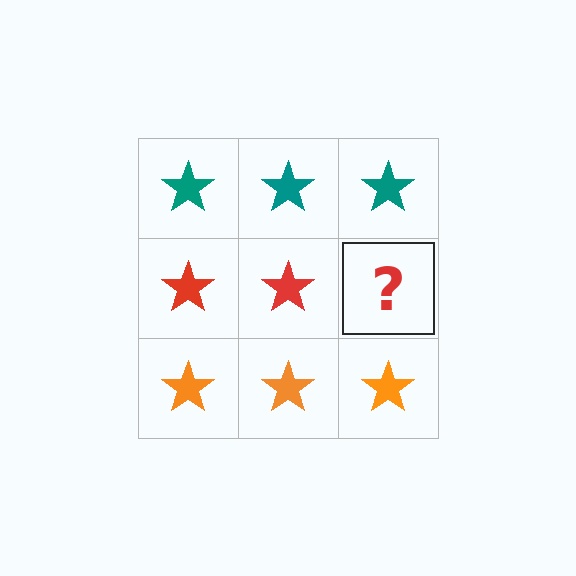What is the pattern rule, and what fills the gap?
The rule is that each row has a consistent color. The gap should be filled with a red star.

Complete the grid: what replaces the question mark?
The question mark should be replaced with a red star.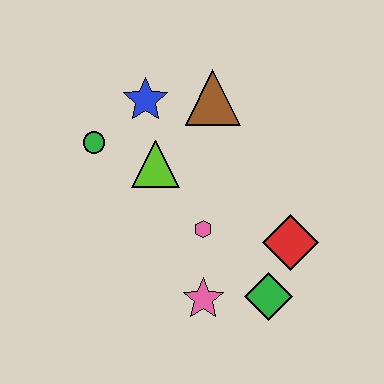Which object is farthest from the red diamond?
The green circle is farthest from the red diamond.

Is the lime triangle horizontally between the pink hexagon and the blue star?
Yes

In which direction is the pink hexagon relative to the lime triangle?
The pink hexagon is below the lime triangle.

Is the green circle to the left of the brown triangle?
Yes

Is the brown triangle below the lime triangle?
No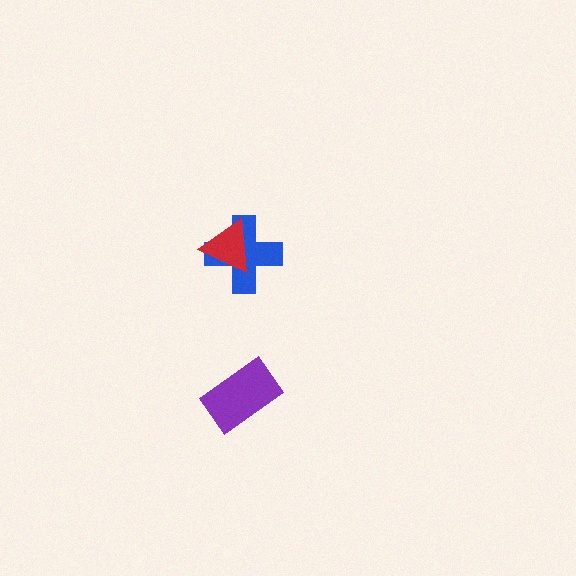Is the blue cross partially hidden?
Yes, it is partially covered by another shape.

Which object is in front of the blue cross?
The red triangle is in front of the blue cross.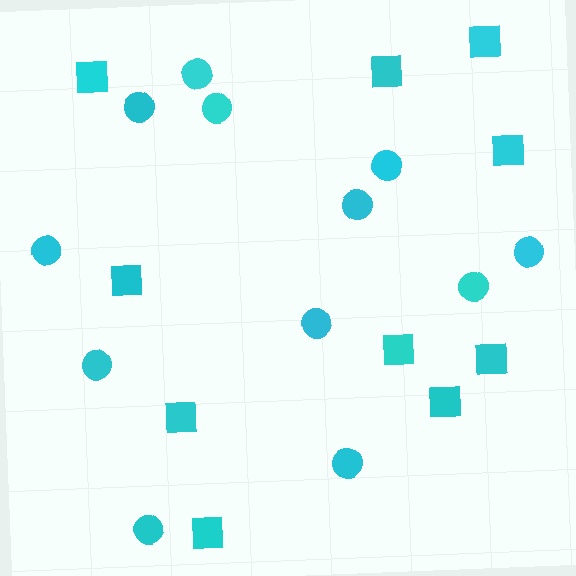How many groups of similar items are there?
There are 2 groups: one group of circles (12) and one group of squares (10).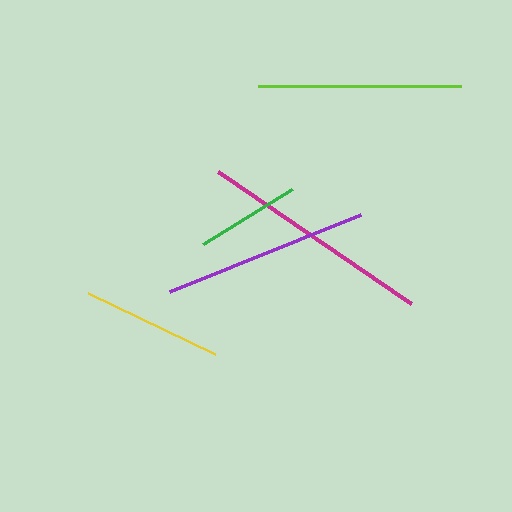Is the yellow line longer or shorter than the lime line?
The lime line is longer than the yellow line.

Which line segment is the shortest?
The green line is the shortest at approximately 104 pixels.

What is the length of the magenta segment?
The magenta segment is approximately 234 pixels long.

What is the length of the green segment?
The green segment is approximately 104 pixels long.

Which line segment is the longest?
The magenta line is the longest at approximately 234 pixels.